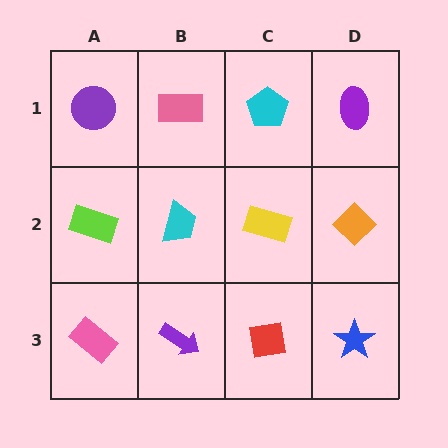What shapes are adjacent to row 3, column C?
A yellow rectangle (row 2, column C), a purple arrow (row 3, column B), a blue star (row 3, column D).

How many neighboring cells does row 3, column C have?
3.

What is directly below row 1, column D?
An orange diamond.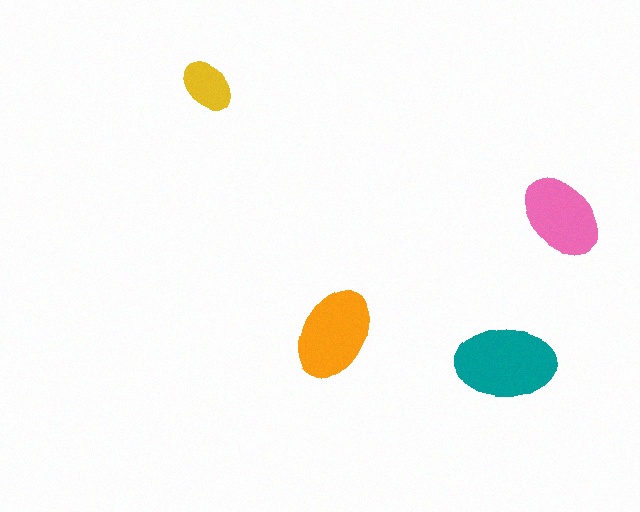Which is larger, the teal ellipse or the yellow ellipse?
The teal one.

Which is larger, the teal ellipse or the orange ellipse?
The teal one.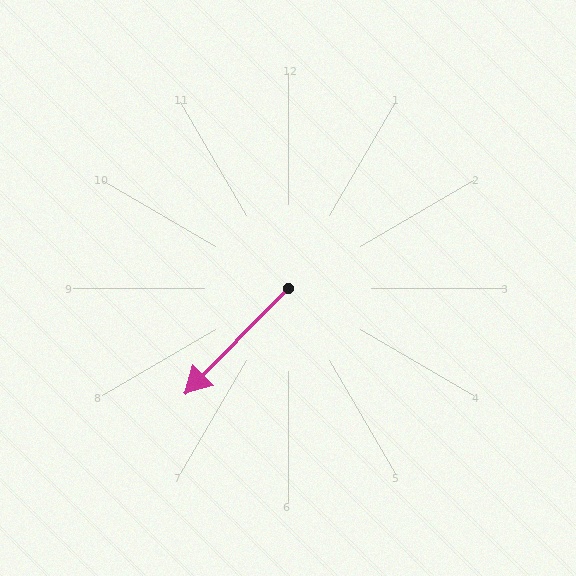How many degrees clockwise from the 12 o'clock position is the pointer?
Approximately 224 degrees.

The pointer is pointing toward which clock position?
Roughly 7 o'clock.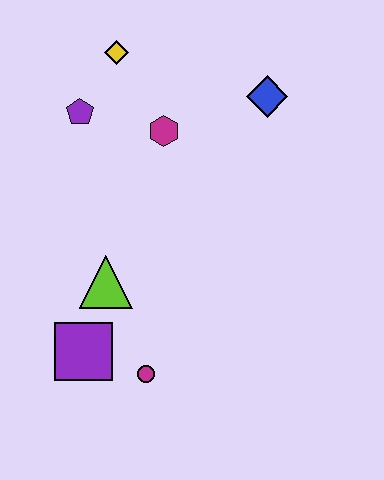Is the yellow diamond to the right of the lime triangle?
Yes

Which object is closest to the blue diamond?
The magenta hexagon is closest to the blue diamond.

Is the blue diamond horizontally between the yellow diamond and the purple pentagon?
No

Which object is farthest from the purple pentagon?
The magenta circle is farthest from the purple pentagon.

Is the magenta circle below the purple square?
Yes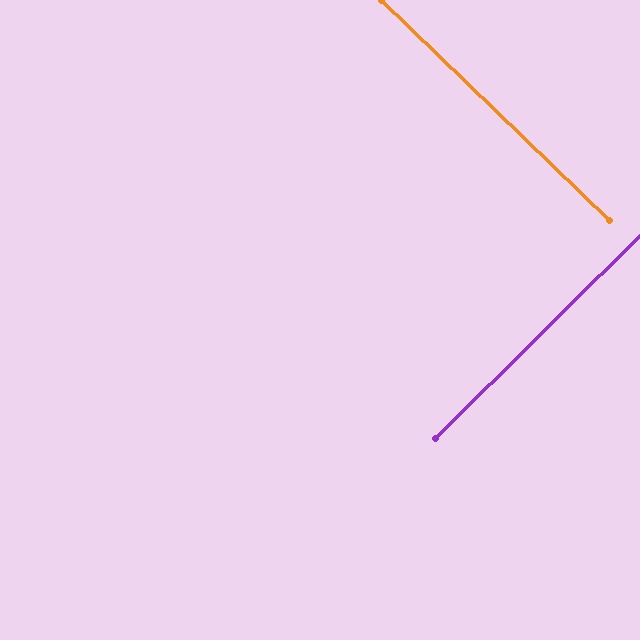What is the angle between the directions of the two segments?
Approximately 89 degrees.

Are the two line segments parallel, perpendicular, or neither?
Perpendicular — they meet at approximately 89°.